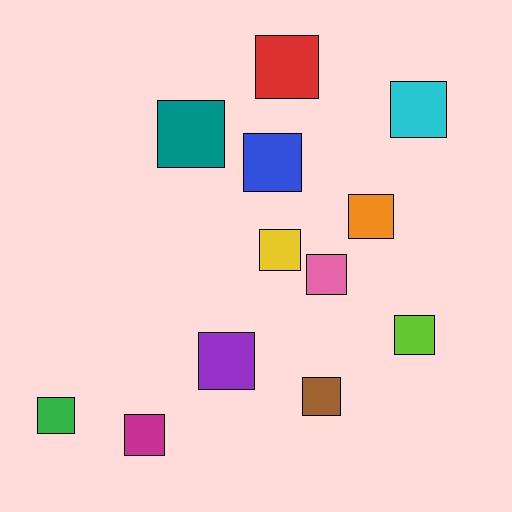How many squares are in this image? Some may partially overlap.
There are 12 squares.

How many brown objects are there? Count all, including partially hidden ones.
There is 1 brown object.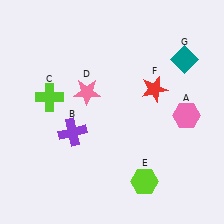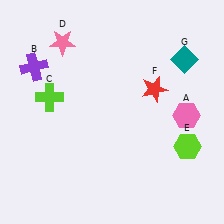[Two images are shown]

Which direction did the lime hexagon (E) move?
The lime hexagon (E) moved right.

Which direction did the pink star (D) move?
The pink star (D) moved up.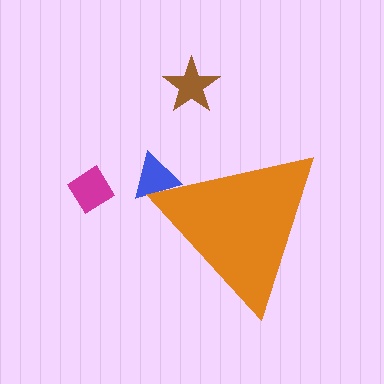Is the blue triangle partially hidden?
Yes, the blue triangle is partially hidden behind the orange triangle.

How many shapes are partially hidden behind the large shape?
1 shape is partially hidden.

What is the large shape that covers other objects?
An orange triangle.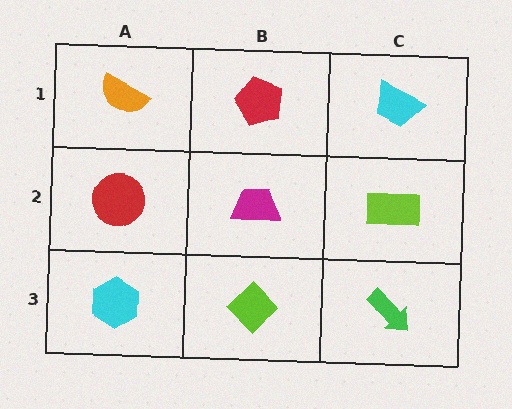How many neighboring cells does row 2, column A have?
3.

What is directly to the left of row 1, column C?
A red pentagon.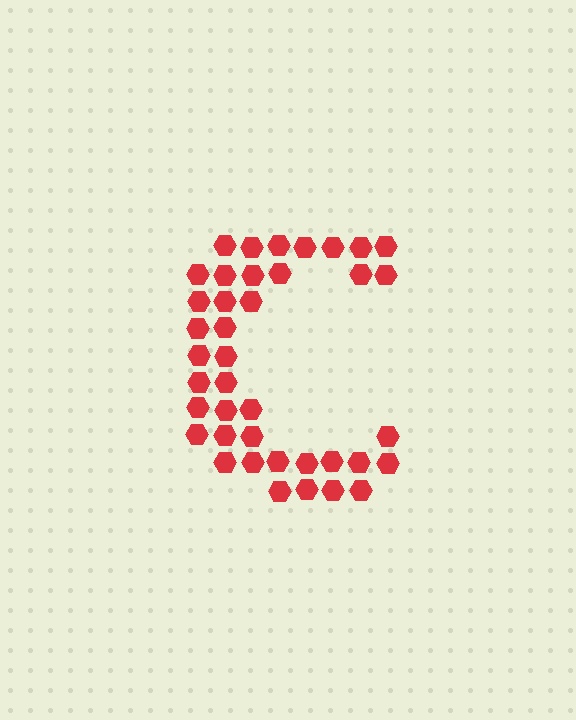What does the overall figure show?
The overall figure shows the letter C.